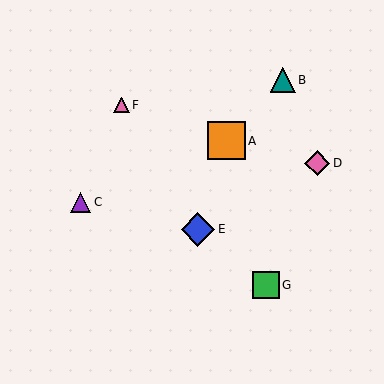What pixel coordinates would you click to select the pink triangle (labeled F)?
Click at (121, 105) to select the pink triangle F.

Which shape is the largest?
The orange square (labeled A) is the largest.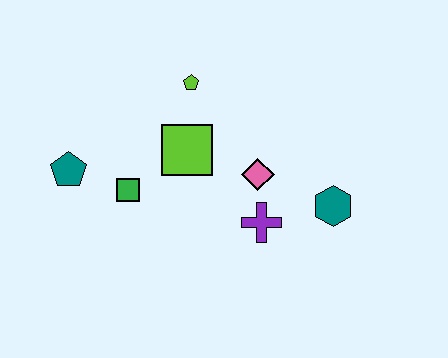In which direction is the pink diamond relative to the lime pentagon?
The pink diamond is below the lime pentagon.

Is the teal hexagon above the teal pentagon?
No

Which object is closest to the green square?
The teal pentagon is closest to the green square.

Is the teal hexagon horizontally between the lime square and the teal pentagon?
No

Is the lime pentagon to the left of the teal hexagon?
Yes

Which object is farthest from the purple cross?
The teal pentagon is farthest from the purple cross.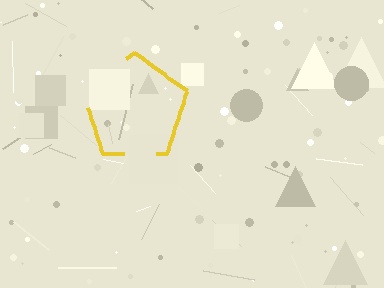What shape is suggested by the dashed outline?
The dashed outline suggests a pentagon.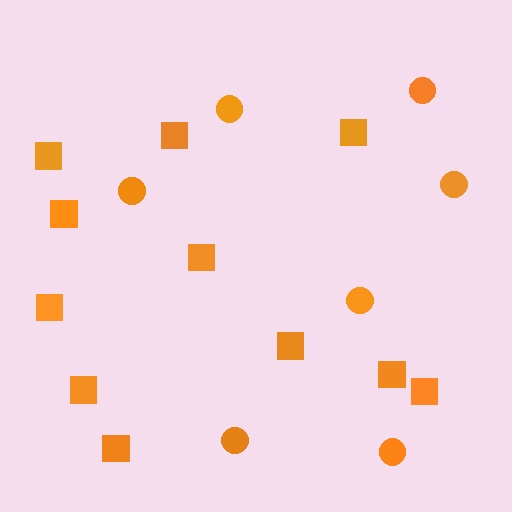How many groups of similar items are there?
There are 2 groups: one group of circles (7) and one group of squares (11).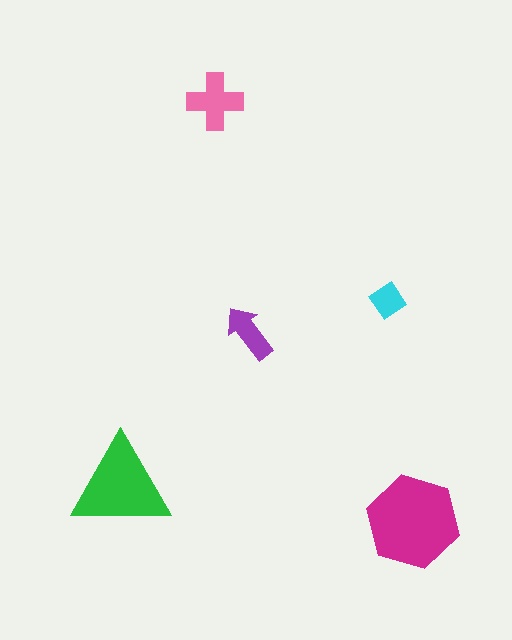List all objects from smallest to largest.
The cyan diamond, the purple arrow, the pink cross, the green triangle, the magenta hexagon.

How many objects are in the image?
There are 5 objects in the image.